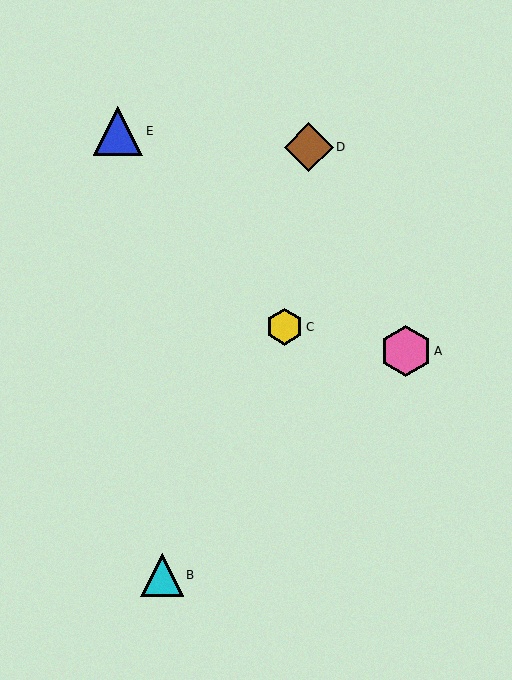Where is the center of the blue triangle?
The center of the blue triangle is at (118, 131).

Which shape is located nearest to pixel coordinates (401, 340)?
The pink hexagon (labeled A) at (406, 351) is nearest to that location.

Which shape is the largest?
The pink hexagon (labeled A) is the largest.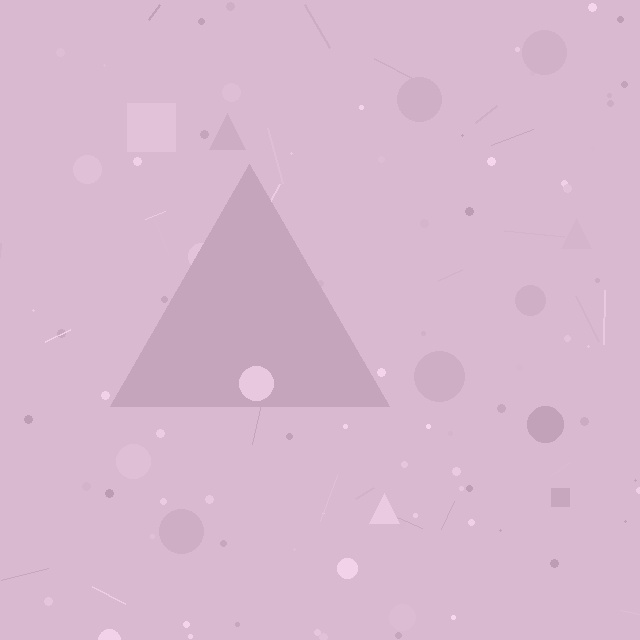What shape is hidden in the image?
A triangle is hidden in the image.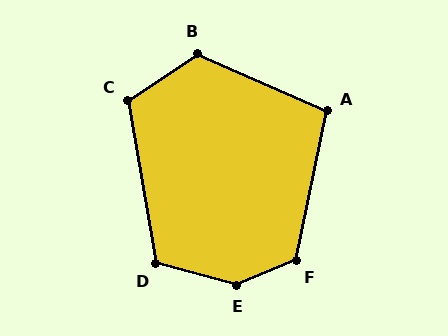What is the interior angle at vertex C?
Approximately 114 degrees (obtuse).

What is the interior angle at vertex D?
Approximately 115 degrees (obtuse).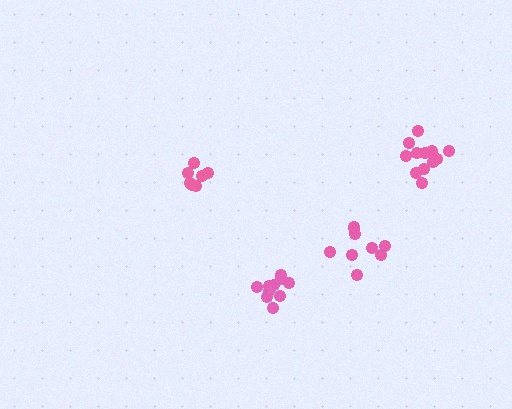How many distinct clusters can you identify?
There are 4 distinct clusters.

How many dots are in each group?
Group 1: 8 dots, Group 2: 10 dots, Group 3: 12 dots, Group 4: 7 dots (37 total).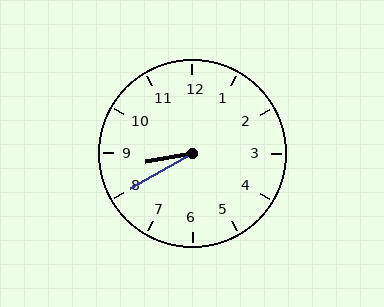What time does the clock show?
8:40.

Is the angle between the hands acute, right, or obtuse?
It is acute.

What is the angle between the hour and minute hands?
Approximately 20 degrees.